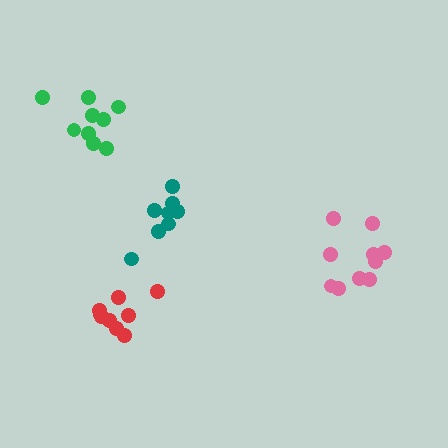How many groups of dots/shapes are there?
There are 4 groups.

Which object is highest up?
The green cluster is topmost.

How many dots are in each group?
Group 1: 9 dots, Group 2: 8 dots, Group 3: 9 dots, Group 4: 10 dots (36 total).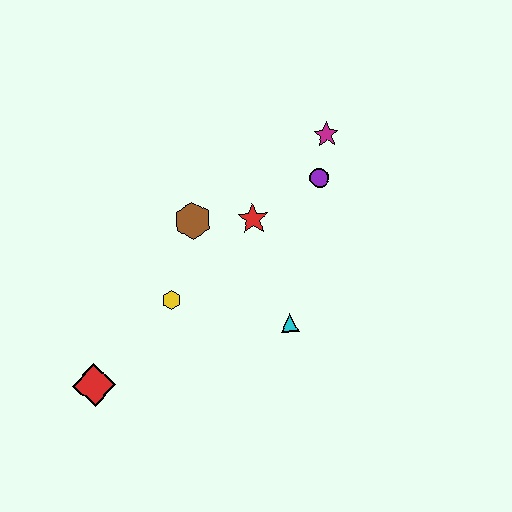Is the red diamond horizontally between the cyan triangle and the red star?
No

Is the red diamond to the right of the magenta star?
No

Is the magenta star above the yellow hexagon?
Yes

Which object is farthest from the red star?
The red diamond is farthest from the red star.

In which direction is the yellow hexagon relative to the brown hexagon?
The yellow hexagon is below the brown hexagon.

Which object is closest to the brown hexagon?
The red star is closest to the brown hexagon.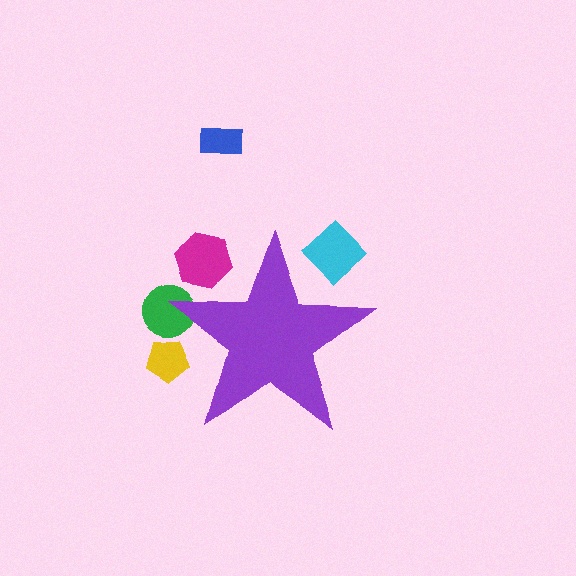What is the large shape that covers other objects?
A purple star.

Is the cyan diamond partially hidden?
Yes, the cyan diamond is partially hidden behind the purple star.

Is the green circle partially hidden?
Yes, the green circle is partially hidden behind the purple star.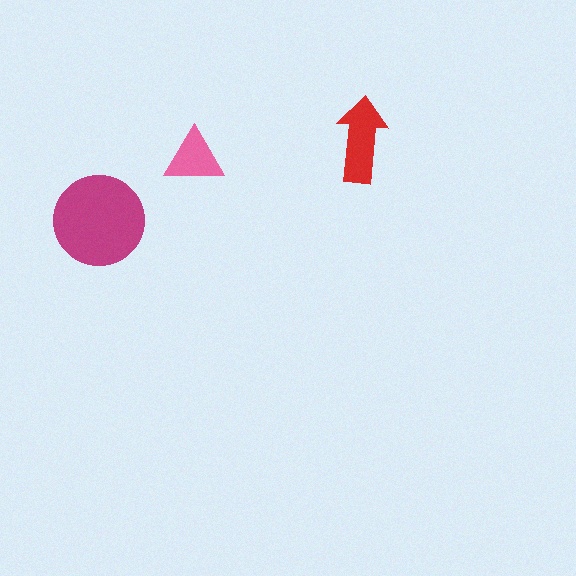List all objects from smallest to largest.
The pink triangle, the red arrow, the magenta circle.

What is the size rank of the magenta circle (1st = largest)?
1st.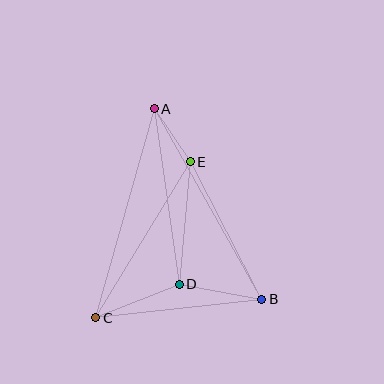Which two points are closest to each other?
Points A and E are closest to each other.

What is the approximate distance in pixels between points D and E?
The distance between D and E is approximately 123 pixels.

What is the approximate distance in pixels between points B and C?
The distance between B and C is approximately 167 pixels.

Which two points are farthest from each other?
Points A and B are farthest from each other.